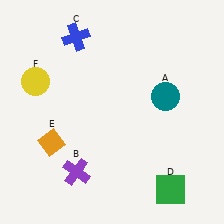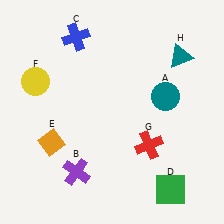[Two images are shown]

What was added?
A red cross (G), a teal triangle (H) were added in Image 2.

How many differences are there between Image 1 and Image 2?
There are 2 differences between the two images.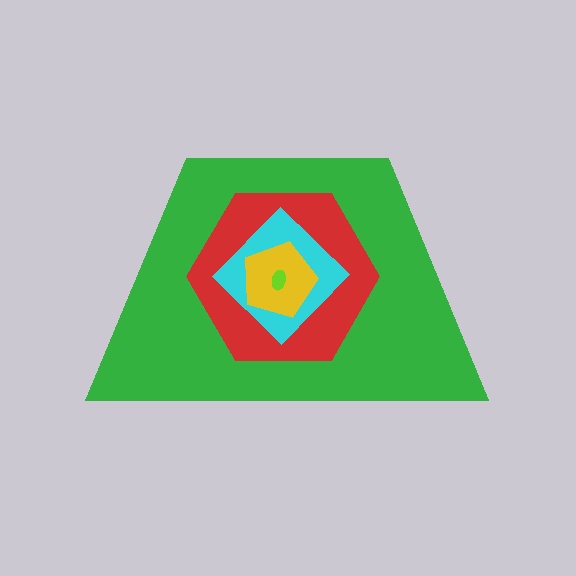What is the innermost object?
The lime ellipse.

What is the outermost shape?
The green trapezoid.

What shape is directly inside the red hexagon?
The cyan diamond.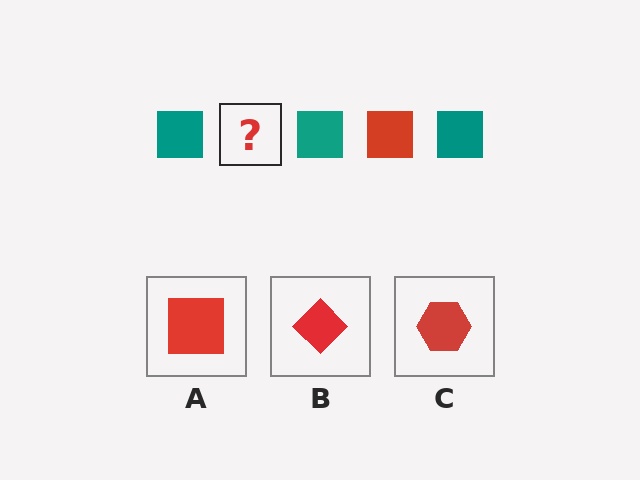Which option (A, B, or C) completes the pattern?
A.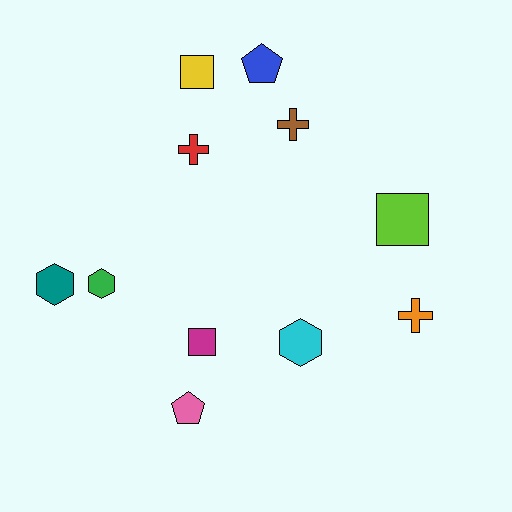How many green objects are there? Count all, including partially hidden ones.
There is 1 green object.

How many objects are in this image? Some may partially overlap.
There are 11 objects.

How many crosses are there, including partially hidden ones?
There are 3 crosses.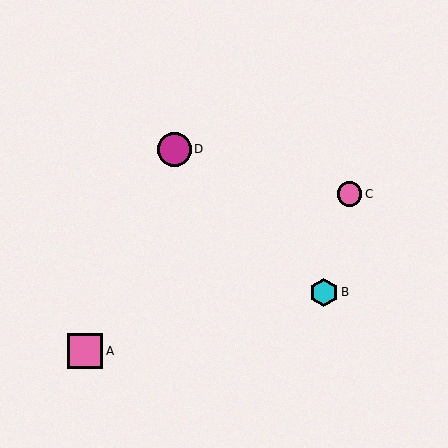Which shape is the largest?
The pink square (labeled A) is the largest.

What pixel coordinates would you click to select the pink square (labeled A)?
Click at (85, 351) to select the pink square A.